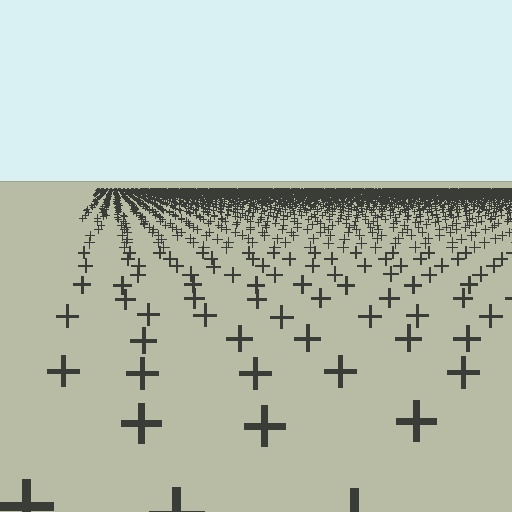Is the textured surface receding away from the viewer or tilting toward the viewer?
The surface is receding away from the viewer. Texture elements get smaller and denser toward the top.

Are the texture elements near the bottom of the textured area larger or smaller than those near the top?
Larger. Near the bottom, elements are closer to the viewer and appear at a bigger on-screen size.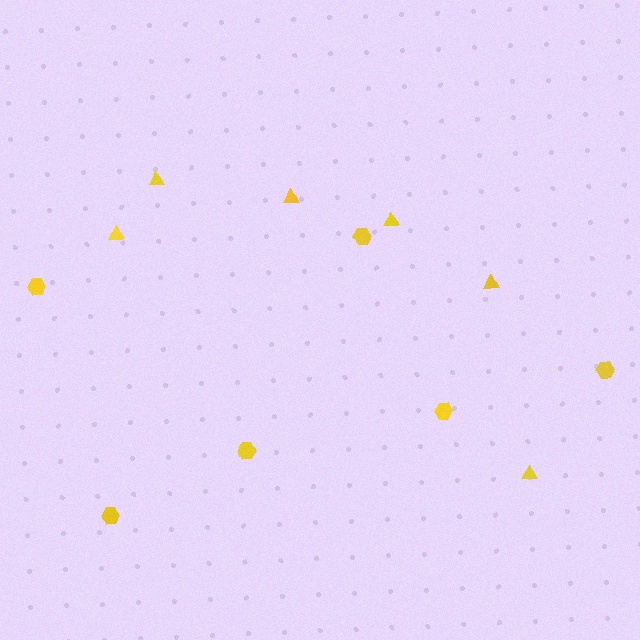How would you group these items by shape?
There are 2 groups: one group of hexagons (6) and one group of triangles (6).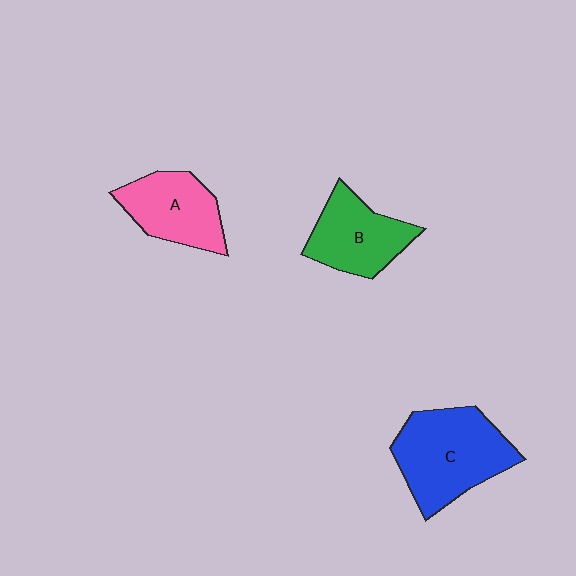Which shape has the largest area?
Shape C (blue).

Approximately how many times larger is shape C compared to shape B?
Approximately 1.4 times.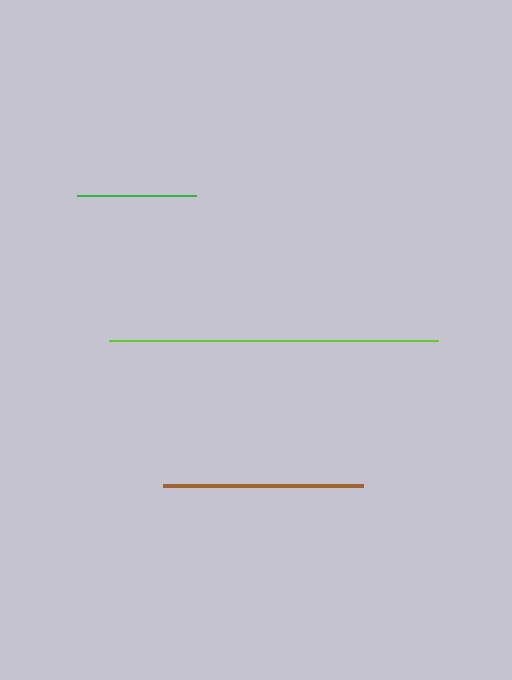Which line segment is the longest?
The lime line is the longest at approximately 329 pixels.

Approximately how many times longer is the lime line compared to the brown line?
The lime line is approximately 1.6 times the length of the brown line.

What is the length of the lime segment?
The lime segment is approximately 329 pixels long.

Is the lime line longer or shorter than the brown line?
The lime line is longer than the brown line.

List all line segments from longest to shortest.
From longest to shortest: lime, brown, green.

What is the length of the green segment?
The green segment is approximately 119 pixels long.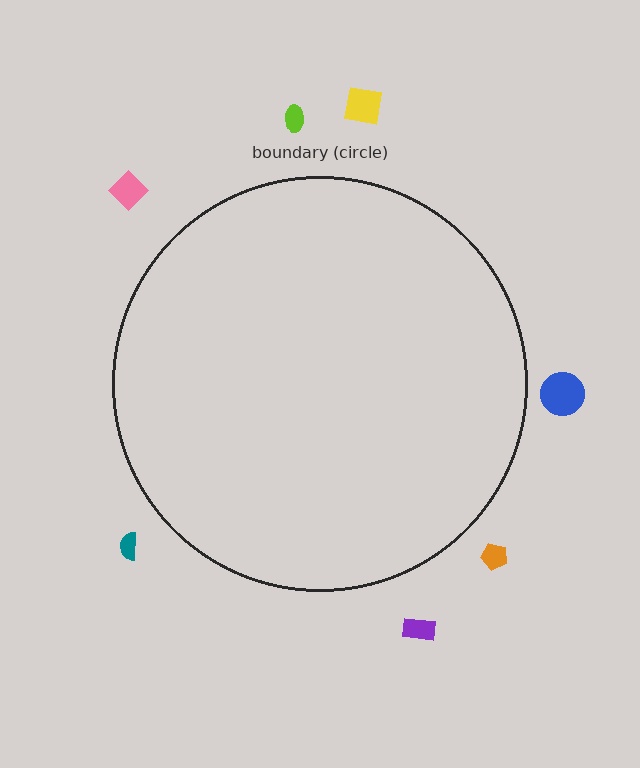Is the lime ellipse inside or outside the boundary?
Outside.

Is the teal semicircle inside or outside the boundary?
Outside.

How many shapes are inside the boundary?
0 inside, 7 outside.